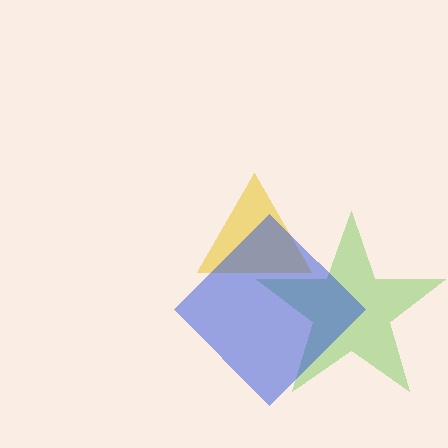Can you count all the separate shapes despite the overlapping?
Yes, there are 3 separate shapes.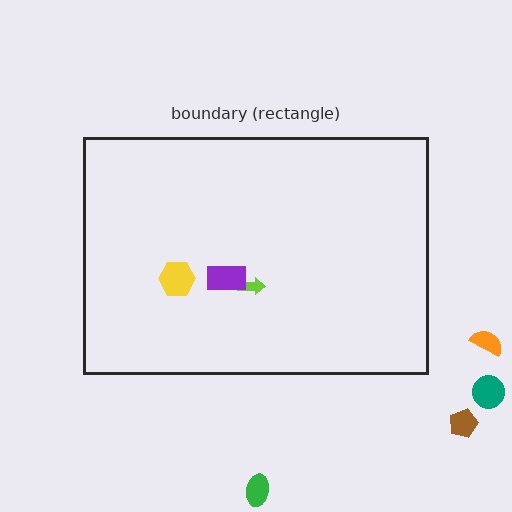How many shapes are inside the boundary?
3 inside, 4 outside.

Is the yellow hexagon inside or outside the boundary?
Inside.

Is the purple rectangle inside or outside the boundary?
Inside.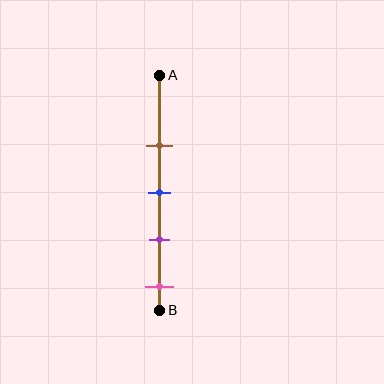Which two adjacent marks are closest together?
The blue and purple marks are the closest adjacent pair.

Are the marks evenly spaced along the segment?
Yes, the marks are approximately evenly spaced.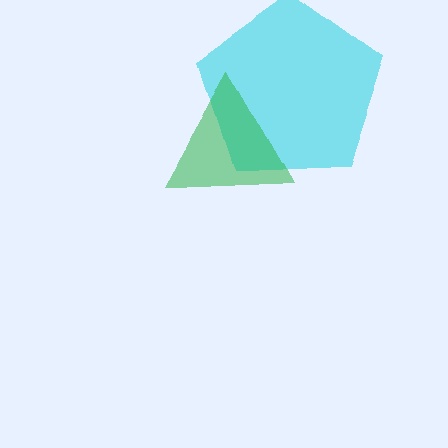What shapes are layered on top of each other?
The layered shapes are: a cyan pentagon, a green triangle.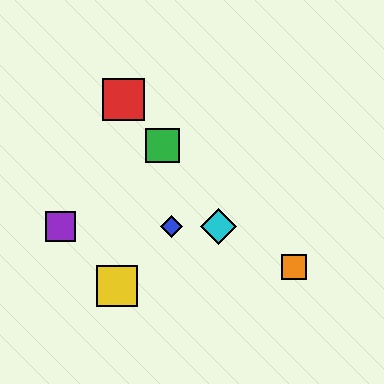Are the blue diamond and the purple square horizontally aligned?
Yes, both are at y≈227.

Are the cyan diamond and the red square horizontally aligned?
No, the cyan diamond is at y≈227 and the red square is at y≈100.